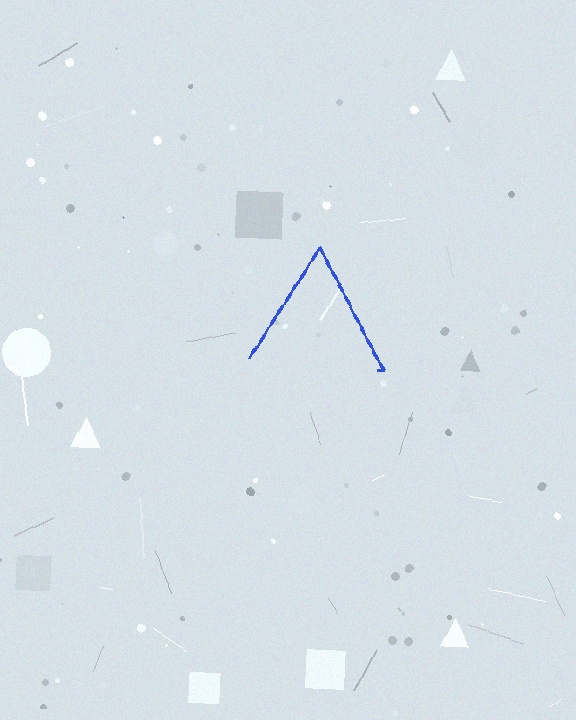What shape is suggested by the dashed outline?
The dashed outline suggests a triangle.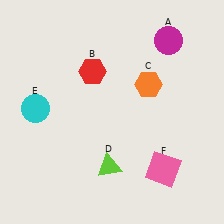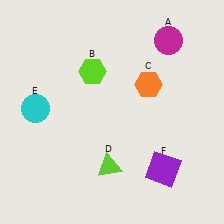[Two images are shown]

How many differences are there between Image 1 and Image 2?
There are 2 differences between the two images.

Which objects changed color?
B changed from red to lime. F changed from pink to purple.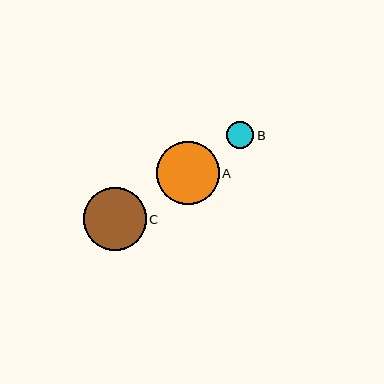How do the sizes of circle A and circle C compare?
Circle A and circle C are approximately the same size.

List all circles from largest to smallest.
From largest to smallest: A, C, B.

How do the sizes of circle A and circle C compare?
Circle A and circle C are approximately the same size.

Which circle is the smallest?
Circle B is the smallest with a size of approximately 27 pixels.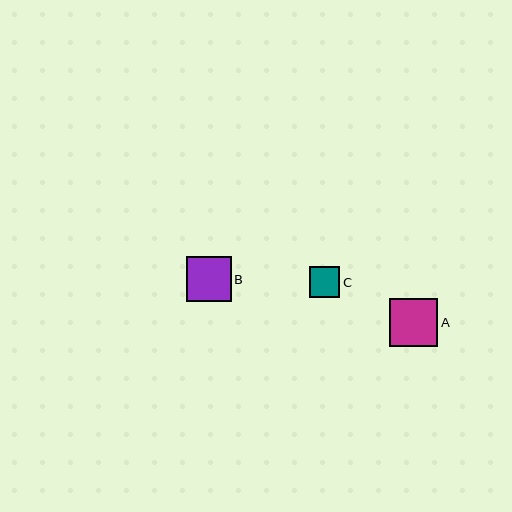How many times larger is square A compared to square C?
Square A is approximately 1.6 times the size of square C.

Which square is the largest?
Square A is the largest with a size of approximately 48 pixels.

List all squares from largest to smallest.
From largest to smallest: A, B, C.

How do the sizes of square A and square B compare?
Square A and square B are approximately the same size.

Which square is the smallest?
Square C is the smallest with a size of approximately 31 pixels.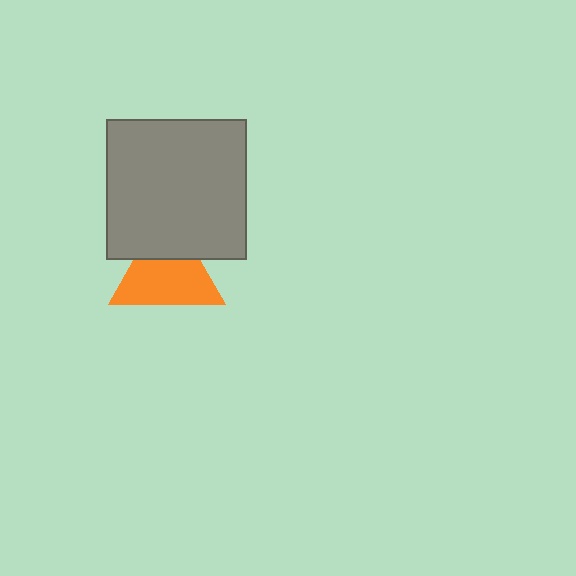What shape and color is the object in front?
The object in front is a gray square.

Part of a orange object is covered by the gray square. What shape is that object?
It is a triangle.